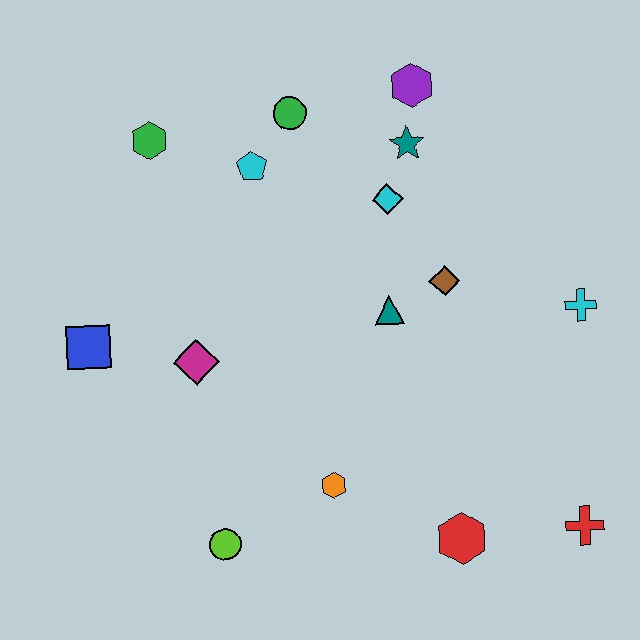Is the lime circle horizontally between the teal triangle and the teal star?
No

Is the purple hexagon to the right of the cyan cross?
No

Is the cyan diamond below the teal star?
Yes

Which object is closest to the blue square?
The magenta diamond is closest to the blue square.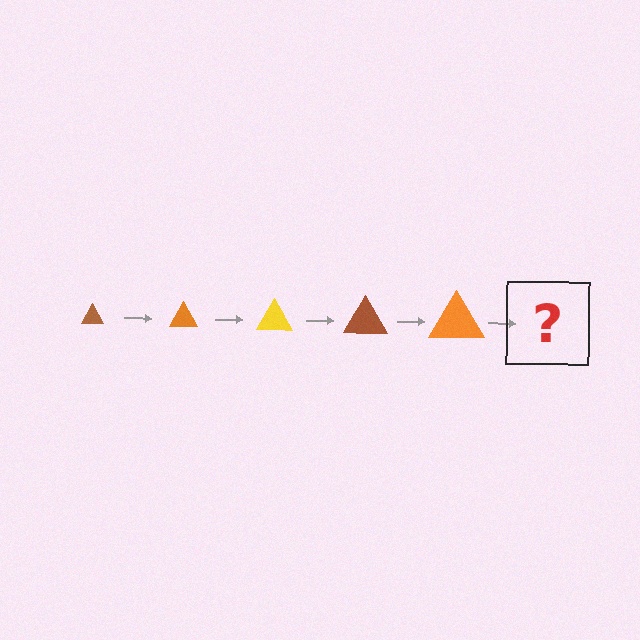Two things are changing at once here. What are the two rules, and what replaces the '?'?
The two rules are that the triangle grows larger each step and the color cycles through brown, orange, and yellow. The '?' should be a yellow triangle, larger than the previous one.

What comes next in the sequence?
The next element should be a yellow triangle, larger than the previous one.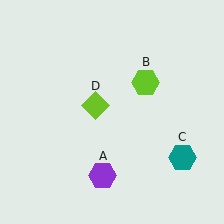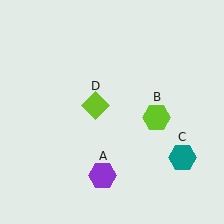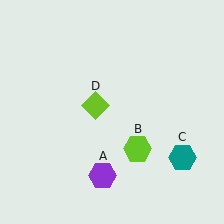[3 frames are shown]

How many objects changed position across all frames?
1 object changed position: lime hexagon (object B).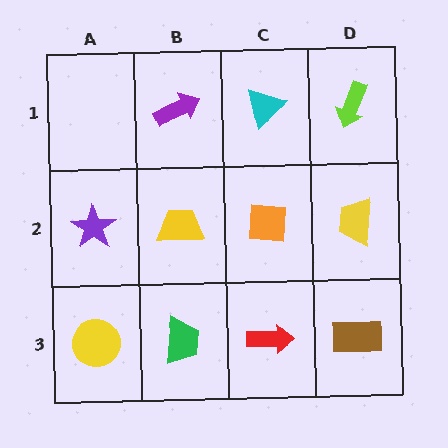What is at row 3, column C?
A red arrow.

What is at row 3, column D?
A brown rectangle.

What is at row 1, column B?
A purple arrow.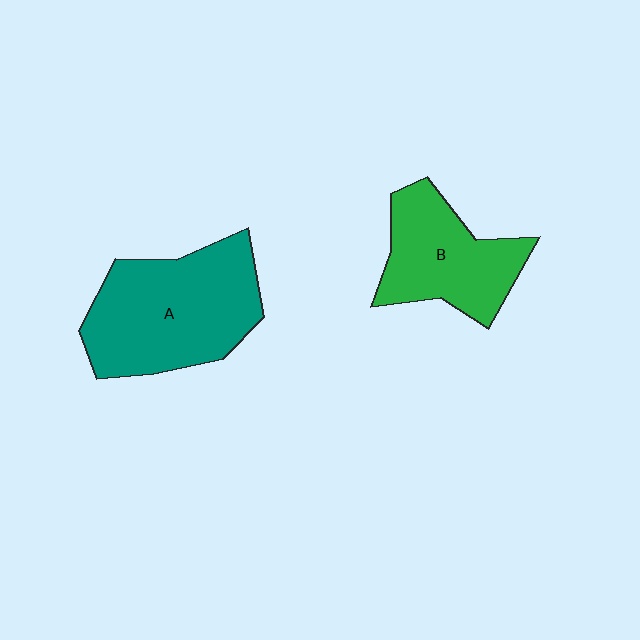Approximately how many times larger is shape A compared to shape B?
Approximately 1.4 times.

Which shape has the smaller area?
Shape B (green).